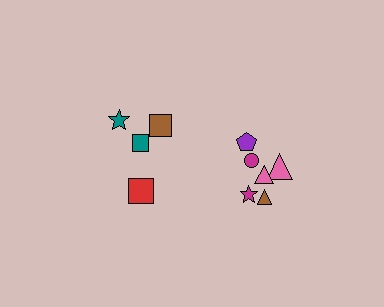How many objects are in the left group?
There are 4 objects.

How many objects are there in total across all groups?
There are 10 objects.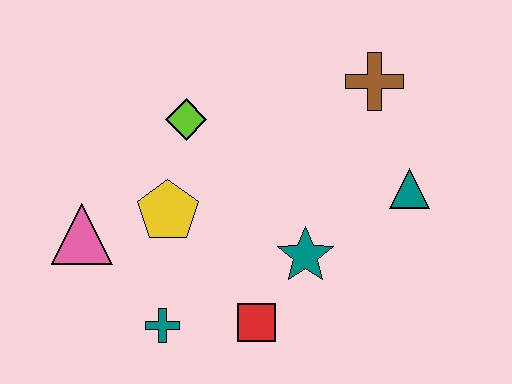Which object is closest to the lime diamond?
The yellow pentagon is closest to the lime diamond.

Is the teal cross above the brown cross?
No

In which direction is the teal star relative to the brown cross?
The teal star is below the brown cross.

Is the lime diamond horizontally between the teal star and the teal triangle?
No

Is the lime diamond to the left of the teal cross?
No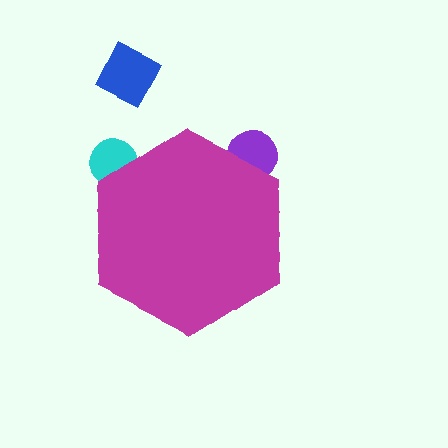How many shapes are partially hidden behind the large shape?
2 shapes are partially hidden.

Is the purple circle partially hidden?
Yes, the purple circle is partially hidden behind the magenta hexagon.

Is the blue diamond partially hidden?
No, the blue diamond is fully visible.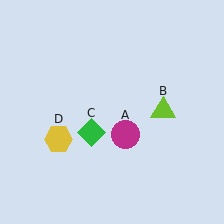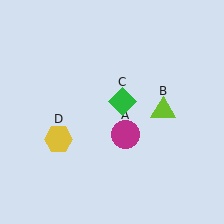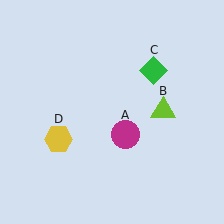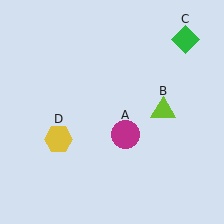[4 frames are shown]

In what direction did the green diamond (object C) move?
The green diamond (object C) moved up and to the right.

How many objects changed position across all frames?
1 object changed position: green diamond (object C).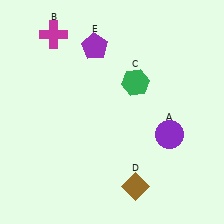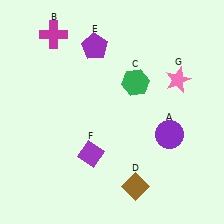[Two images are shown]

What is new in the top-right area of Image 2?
A pink star (G) was added in the top-right area of Image 2.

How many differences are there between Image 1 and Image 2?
There are 2 differences between the two images.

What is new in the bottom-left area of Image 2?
A purple diamond (F) was added in the bottom-left area of Image 2.